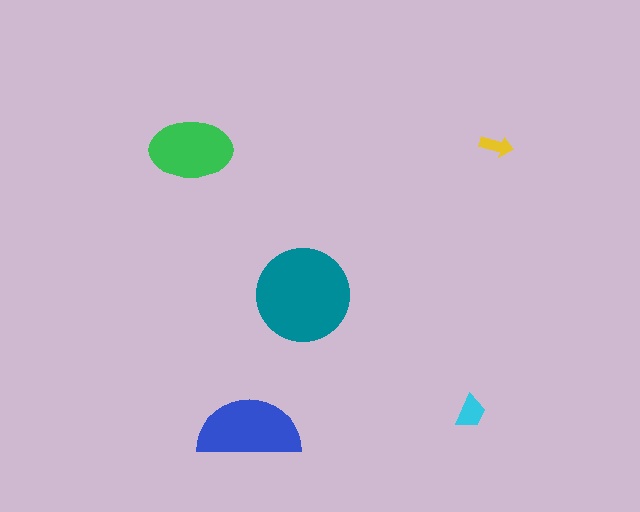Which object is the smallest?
The yellow arrow.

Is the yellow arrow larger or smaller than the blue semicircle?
Smaller.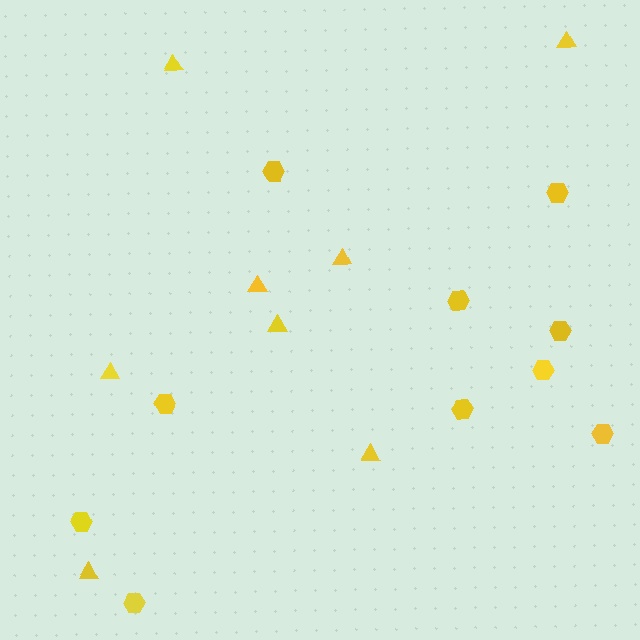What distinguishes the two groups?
There are 2 groups: one group of triangles (8) and one group of hexagons (10).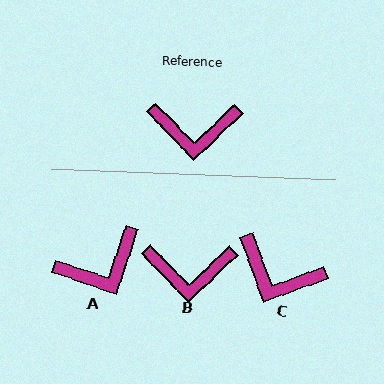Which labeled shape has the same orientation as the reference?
B.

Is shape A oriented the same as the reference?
No, it is off by about 28 degrees.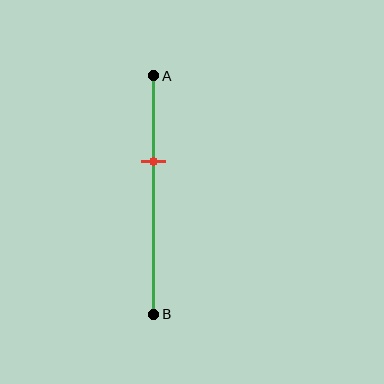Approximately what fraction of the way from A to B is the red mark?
The red mark is approximately 35% of the way from A to B.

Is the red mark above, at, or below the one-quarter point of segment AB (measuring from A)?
The red mark is below the one-quarter point of segment AB.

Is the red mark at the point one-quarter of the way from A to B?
No, the mark is at about 35% from A, not at the 25% one-quarter point.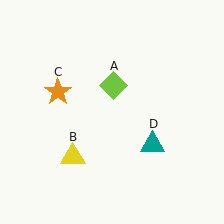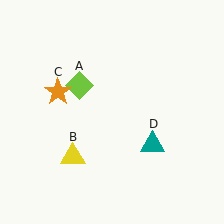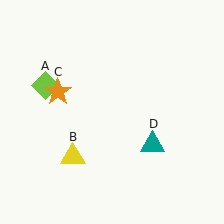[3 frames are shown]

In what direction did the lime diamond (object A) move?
The lime diamond (object A) moved left.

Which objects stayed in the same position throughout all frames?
Yellow triangle (object B) and orange star (object C) and teal triangle (object D) remained stationary.